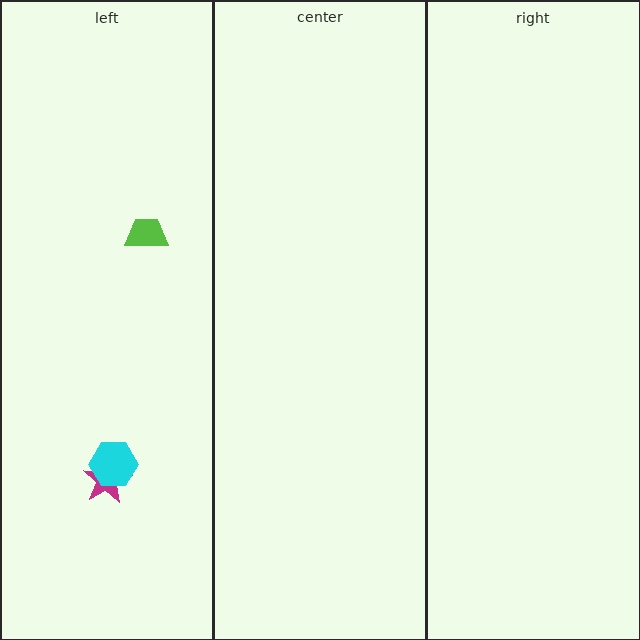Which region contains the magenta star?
The left region.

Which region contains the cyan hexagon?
The left region.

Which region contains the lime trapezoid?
The left region.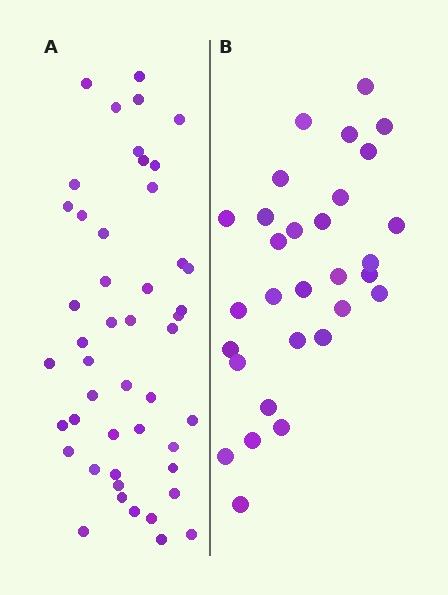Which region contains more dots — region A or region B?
Region A (the left region) has more dots.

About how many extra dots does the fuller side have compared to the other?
Region A has approximately 15 more dots than region B.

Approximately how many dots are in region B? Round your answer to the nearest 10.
About 30 dots.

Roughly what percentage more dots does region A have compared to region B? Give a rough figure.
About 55% more.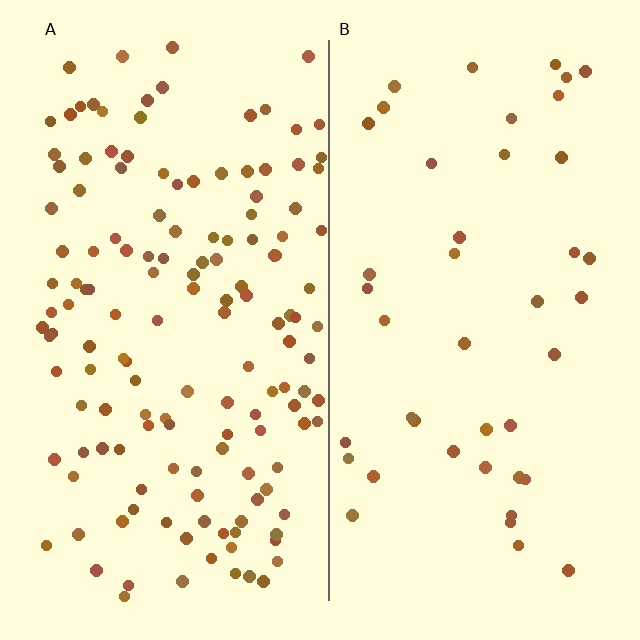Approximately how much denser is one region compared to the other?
Approximately 3.4× — region A over region B.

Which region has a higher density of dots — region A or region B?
A (the left).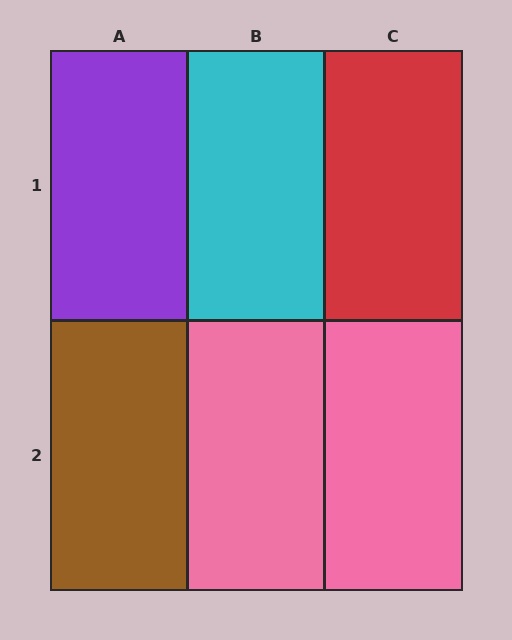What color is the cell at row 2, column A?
Brown.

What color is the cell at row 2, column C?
Pink.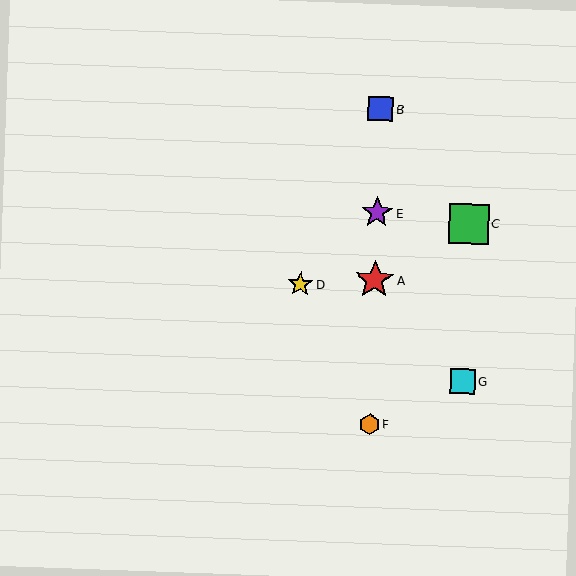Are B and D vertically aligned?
No, B is at x≈381 and D is at x≈300.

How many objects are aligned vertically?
4 objects (A, B, E, F) are aligned vertically.